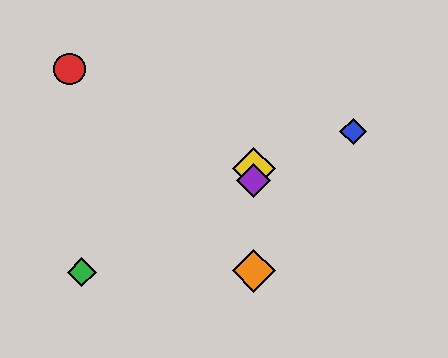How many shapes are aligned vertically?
3 shapes (the yellow diamond, the purple diamond, the orange diamond) are aligned vertically.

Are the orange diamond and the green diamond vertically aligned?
No, the orange diamond is at x≈254 and the green diamond is at x≈82.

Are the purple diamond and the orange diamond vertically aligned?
Yes, both are at x≈254.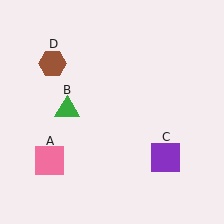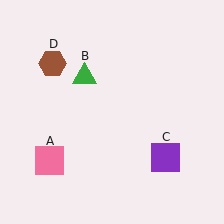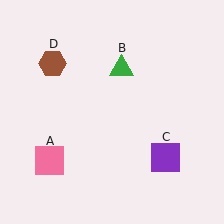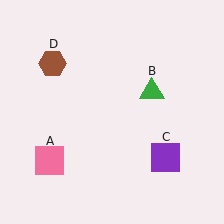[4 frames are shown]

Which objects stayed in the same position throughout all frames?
Pink square (object A) and purple square (object C) and brown hexagon (object D) remained stationary.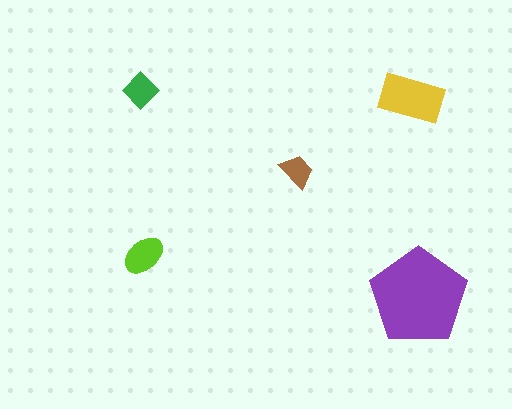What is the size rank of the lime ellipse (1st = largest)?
3rd.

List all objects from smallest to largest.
The brown trapezoid, the green diamond, the lime ellipse, the yellow rectangle, the purple pentagon.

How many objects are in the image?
There are 5 objects in the image.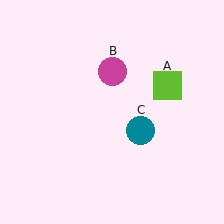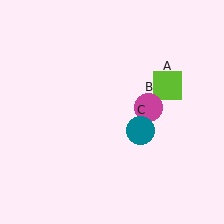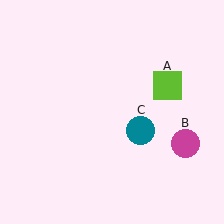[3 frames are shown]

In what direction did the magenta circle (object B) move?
The magenta circle (object B) moved down and to the right.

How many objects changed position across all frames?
1 object changed position: magenta circle (object B).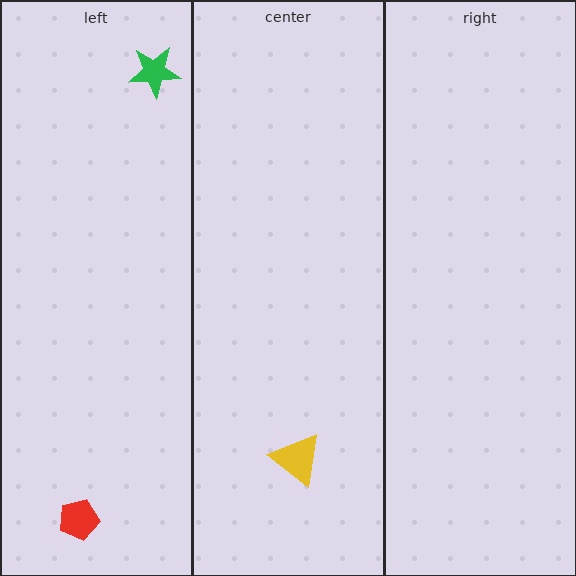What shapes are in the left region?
The red pentagon, the green star.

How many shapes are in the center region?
1.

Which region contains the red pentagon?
The left region.